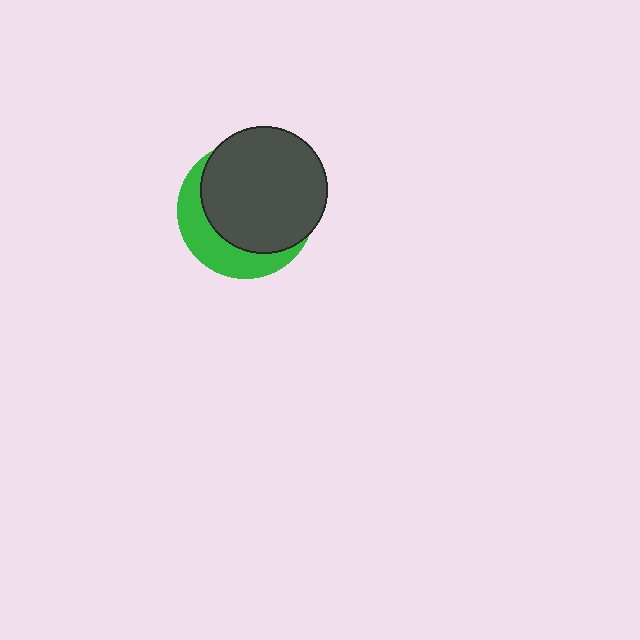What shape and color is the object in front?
The object in front is a dark gray circle.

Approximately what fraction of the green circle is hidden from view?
Roughly 69% of the green circle is hidden behind the dark gray circle.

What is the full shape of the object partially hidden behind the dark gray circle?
The partially hidden object is a green circle.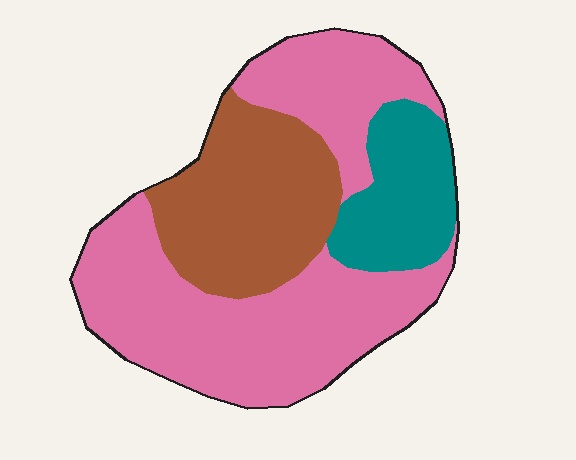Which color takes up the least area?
Teal, at roughly 15%.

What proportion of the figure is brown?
Brown takes up about one quarter (1/4) of the figure.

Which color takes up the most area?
Pink, at roughly 55%.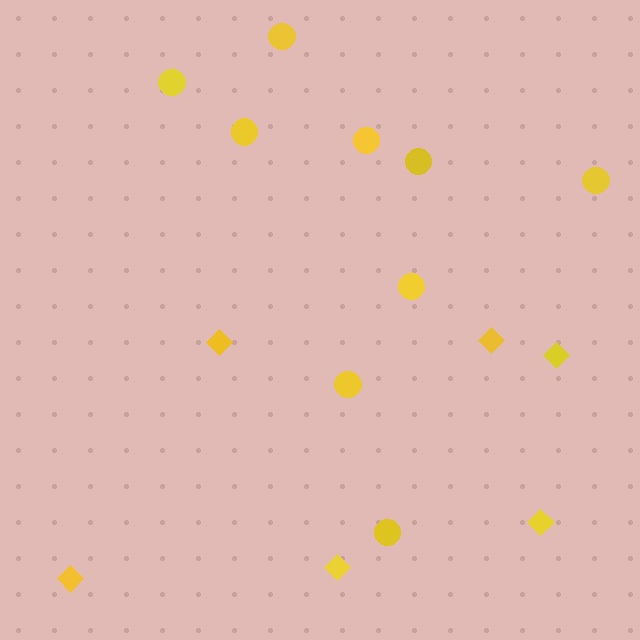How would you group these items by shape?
There are 2 groups: one group of diamonds (6) and one group of circles (9).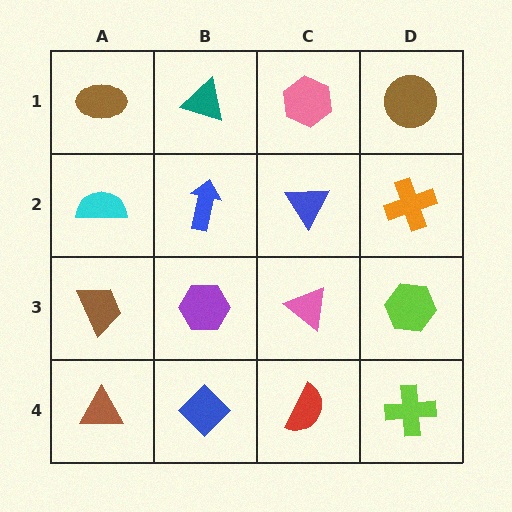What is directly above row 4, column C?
A pink triangle.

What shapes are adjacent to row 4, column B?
A purple hexagon (row 3, column B), a brown triangle (row 4, column A), a red semicircle (row 4, column C).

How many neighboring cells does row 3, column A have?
3.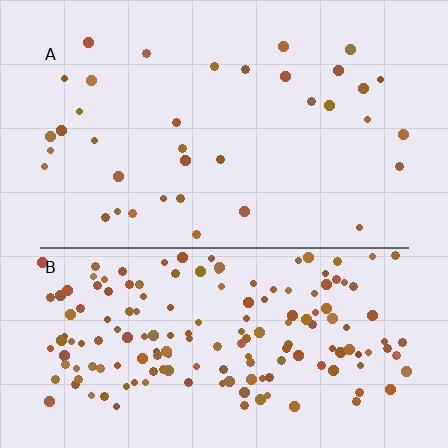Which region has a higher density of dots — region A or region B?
B (the bottom).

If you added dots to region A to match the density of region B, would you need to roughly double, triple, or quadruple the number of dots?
Approximately quadruple.